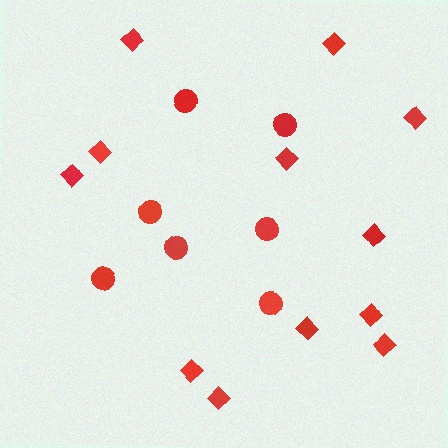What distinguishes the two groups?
There are 2 groups: one group of diamonds (12) and one group of circles (7).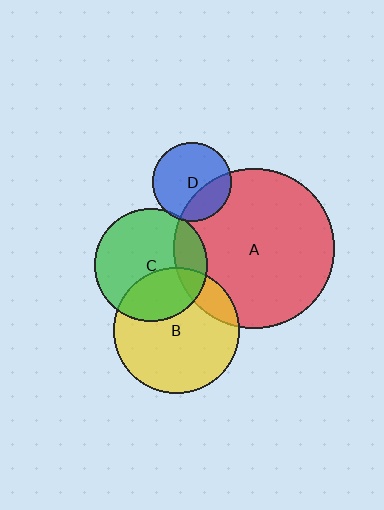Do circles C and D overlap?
Yes.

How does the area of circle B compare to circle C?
Approximately 1.2 times.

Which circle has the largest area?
Circle A (red).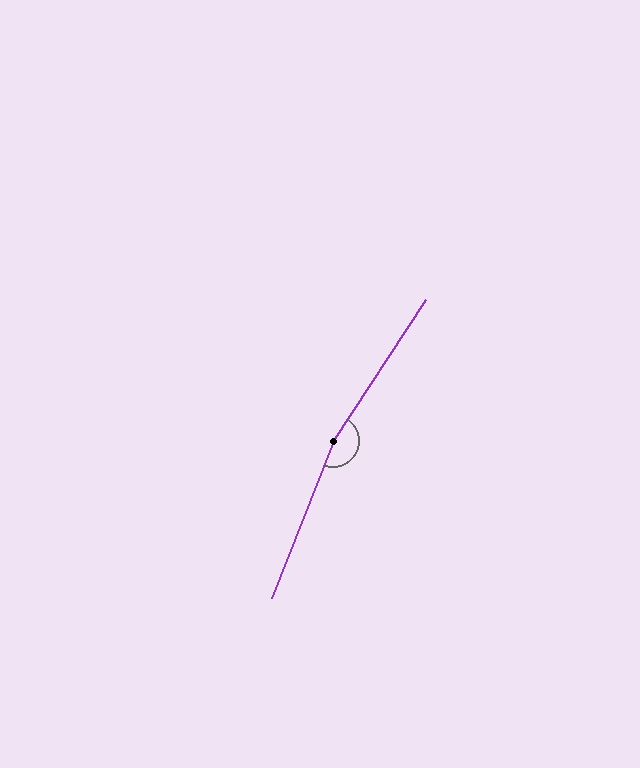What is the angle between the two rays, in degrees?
Approximately 168 degrees.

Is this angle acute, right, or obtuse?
It is obtuse.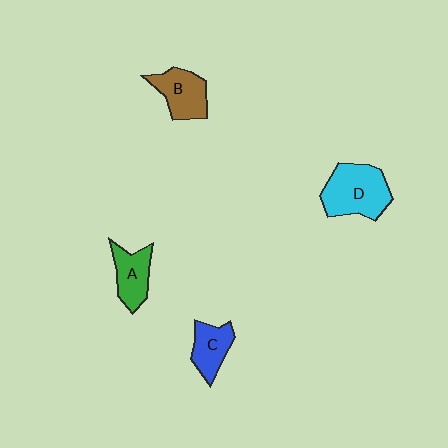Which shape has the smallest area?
Shape C (blue).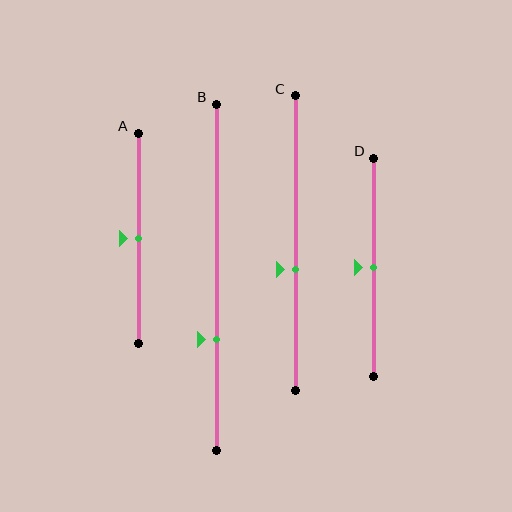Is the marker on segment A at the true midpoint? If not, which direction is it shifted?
Yes, the marker on segment A is at the true midpoint.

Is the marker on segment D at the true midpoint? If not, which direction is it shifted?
Yes, the marker on segment D is at the true midpoint.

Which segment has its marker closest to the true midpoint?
Segment A has its marker closest to the true midpoint.